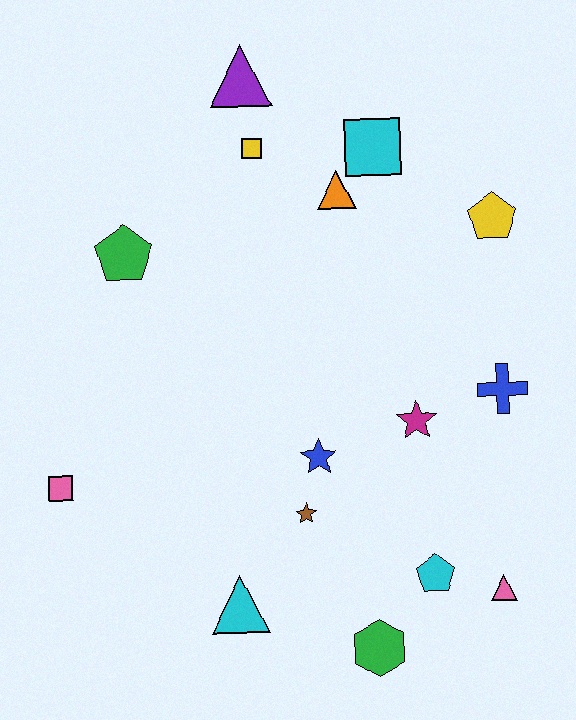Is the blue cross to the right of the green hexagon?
Yes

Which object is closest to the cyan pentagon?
The pink triangle is closest to the cyan pentagon.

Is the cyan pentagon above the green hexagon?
Yes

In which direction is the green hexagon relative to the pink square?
The green hexagon is to the right of the pink square.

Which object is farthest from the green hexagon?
The purple triangle is farthest from the green hexagon.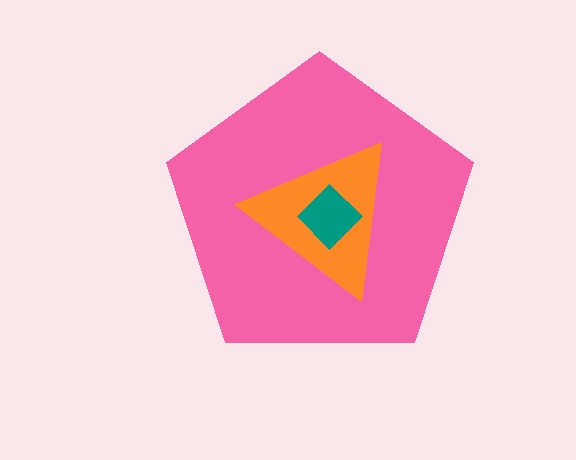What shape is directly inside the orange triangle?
The teal diamond.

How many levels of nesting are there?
3.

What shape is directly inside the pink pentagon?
The orange triangle.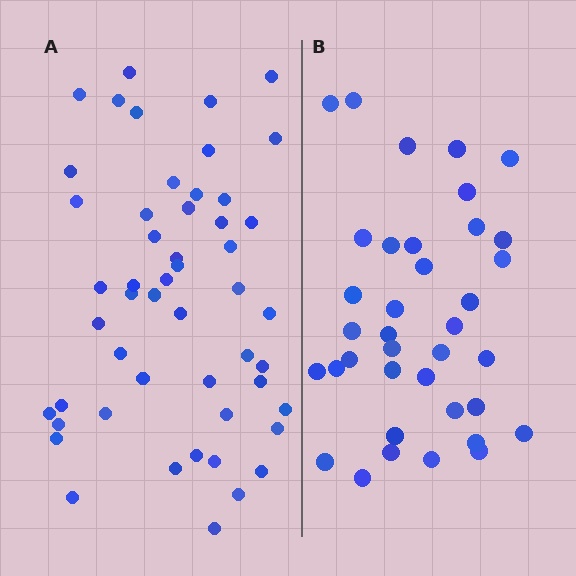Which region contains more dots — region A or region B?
Region A (the left region) has more dots.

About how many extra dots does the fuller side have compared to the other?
Region A has approximately 15 more dots than region B.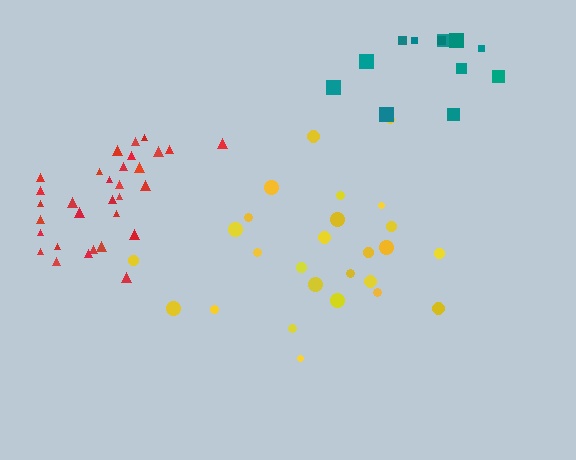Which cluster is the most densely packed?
Red.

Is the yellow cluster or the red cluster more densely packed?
Red.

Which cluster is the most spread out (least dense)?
Teal.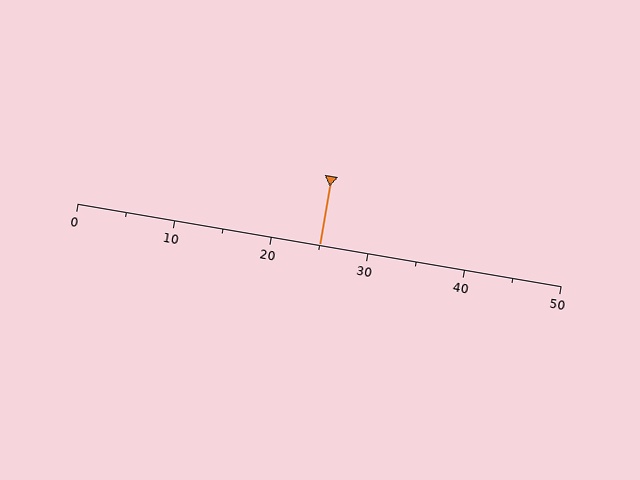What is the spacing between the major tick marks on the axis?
The major ticks are spaced 10 apart.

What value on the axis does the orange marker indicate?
The marker indicates approximately 25.